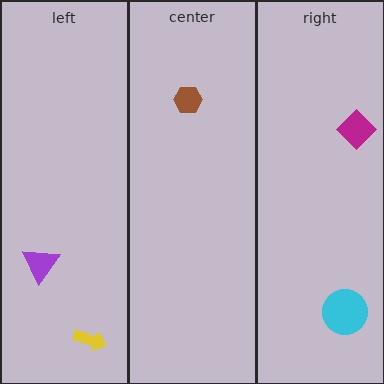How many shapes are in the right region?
2.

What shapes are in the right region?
The magenta diamond, the cyan circle.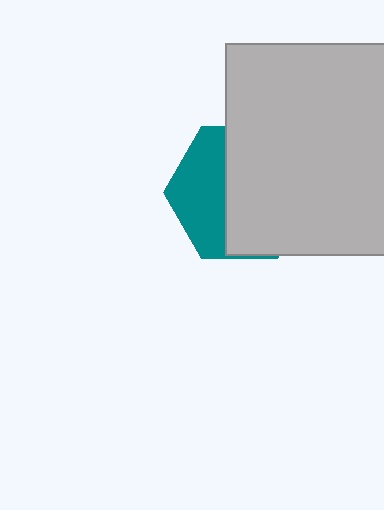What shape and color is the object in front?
The object in front is a light gray square.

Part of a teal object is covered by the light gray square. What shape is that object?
It is a hexagon.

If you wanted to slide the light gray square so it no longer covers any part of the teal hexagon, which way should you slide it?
Slide it right — that is the most direct way to separate the two shapes.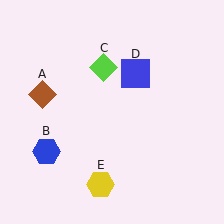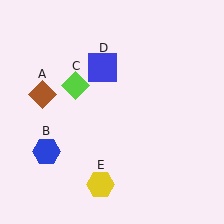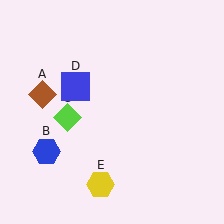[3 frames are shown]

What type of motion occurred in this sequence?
The lime diamond (object C), blue square (object D) rotated counterclockwise around the center of the scene.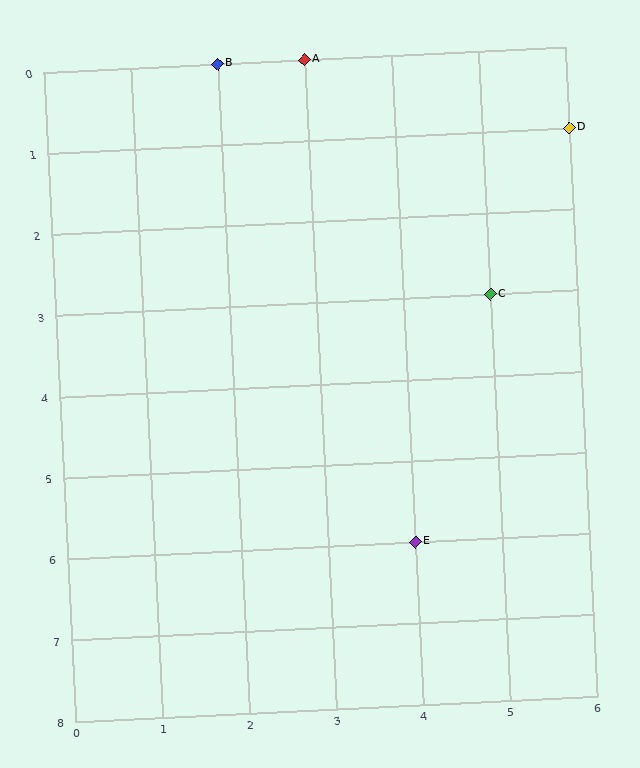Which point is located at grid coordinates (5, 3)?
Point C is at (5, 3).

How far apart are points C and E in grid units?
Points C and E are 1 column and 3 rows apart (about 3.2 grid units diagonally).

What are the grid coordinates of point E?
Point E is at grid coordinates (4, 6).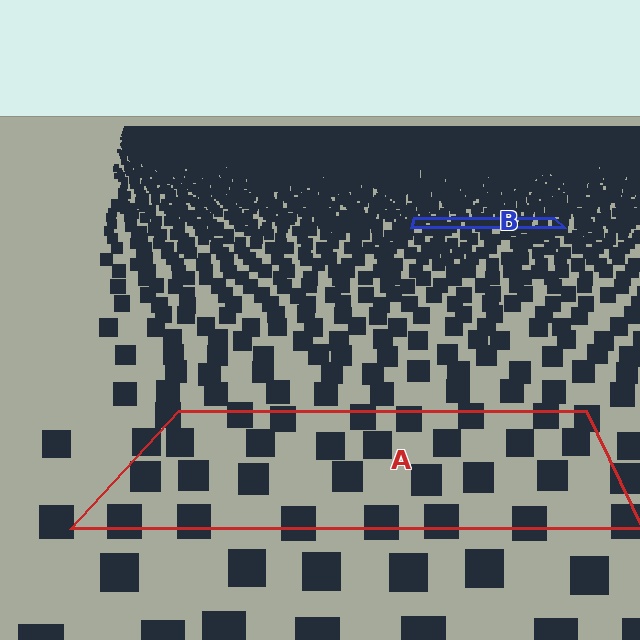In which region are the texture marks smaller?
The texture marks are smaller in region B, because it is farther away.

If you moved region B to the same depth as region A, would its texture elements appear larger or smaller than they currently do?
They would appear larger. At a closer depth, the same texture elements are projected at a bigger on-screen size.